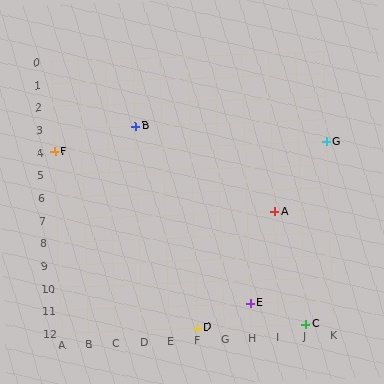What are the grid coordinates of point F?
Point F is at grid coordinates (A, 4).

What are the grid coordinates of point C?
Point C is at grid coordinates (J, 12).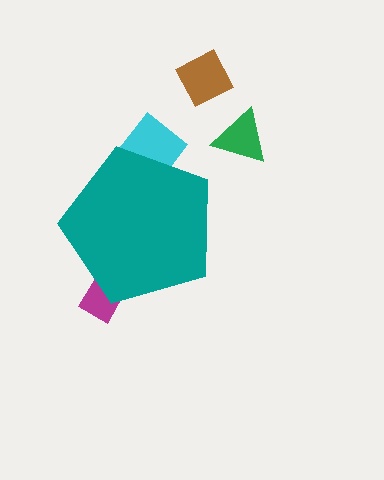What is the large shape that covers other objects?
A teal pentagon.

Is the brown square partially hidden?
No, the brown square is fully visible.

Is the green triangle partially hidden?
No, the green triangle is fully visible.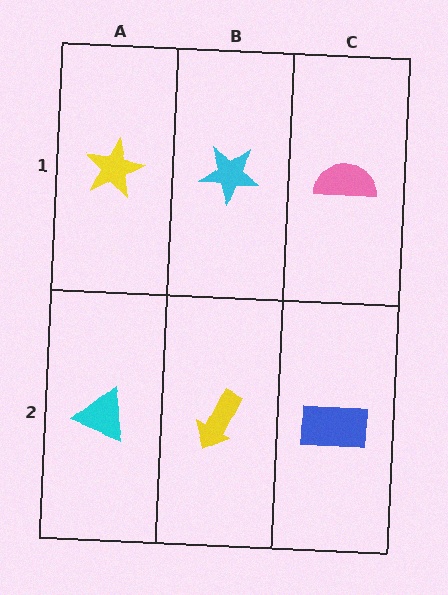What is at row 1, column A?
A yellow star.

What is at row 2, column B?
A yellow arrow.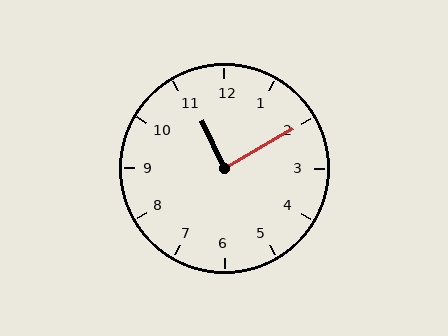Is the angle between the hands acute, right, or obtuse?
It is right.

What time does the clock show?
11:10.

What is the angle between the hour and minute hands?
Approximately 85 degrees.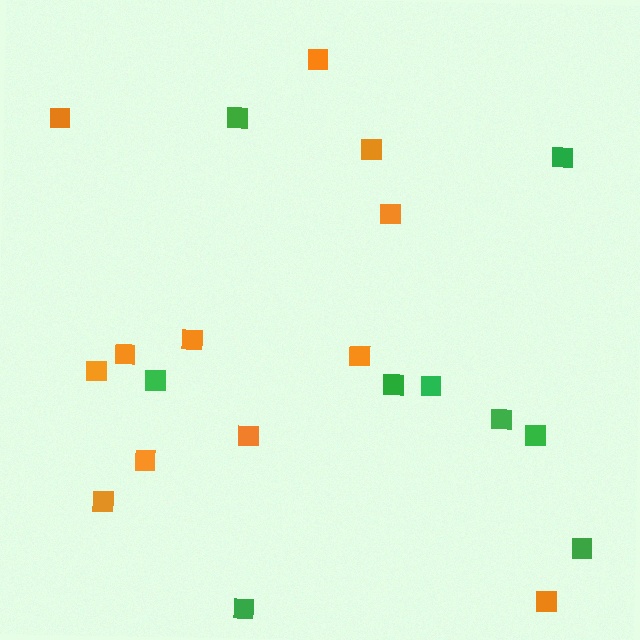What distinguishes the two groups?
There are 2 groups: one group of orange squares (12) and one group of green squares (9).